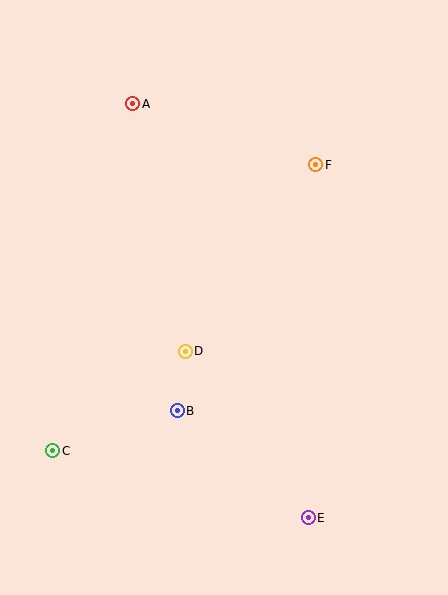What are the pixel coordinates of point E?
Point E is at (308, 518).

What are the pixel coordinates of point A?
Point A is at (133, 104).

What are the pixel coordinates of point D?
Point D is at (185, 351).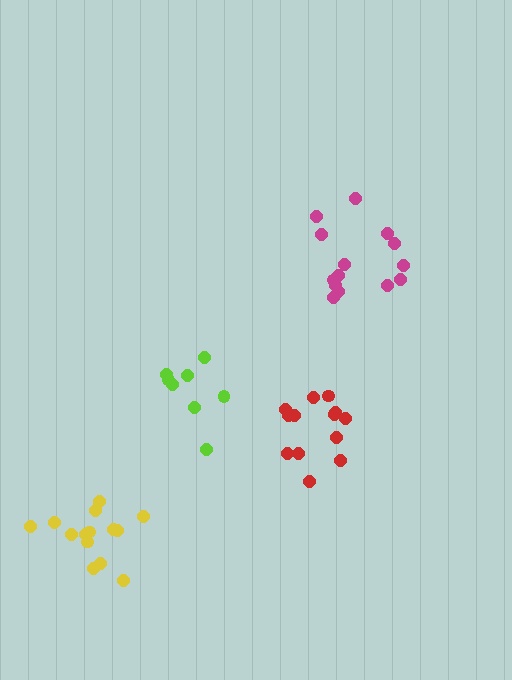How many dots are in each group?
Group 1: 14 dots, Group 2: 8 dots, Group 3: 13 dots, Group 4: 14 dots (49 total).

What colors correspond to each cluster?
The clusters are colored: magenta, lime, red, yellow.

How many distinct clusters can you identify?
There are 4 distinct clusters.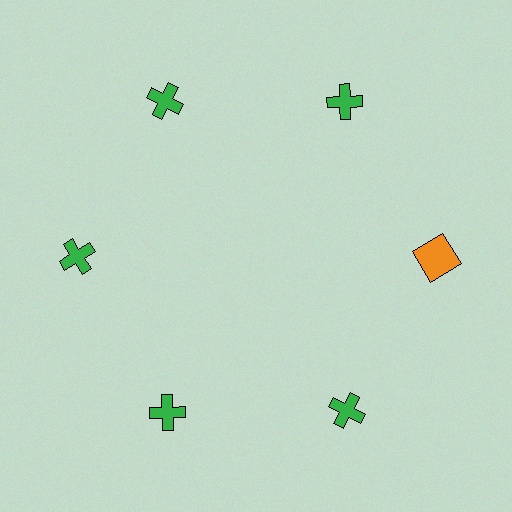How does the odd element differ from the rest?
It differs in both color (orange instead of green) and shape (square instead of cross).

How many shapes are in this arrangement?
There are 6 shapes arranged in a ring pattern.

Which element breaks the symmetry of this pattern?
The orange square at roughly the 3 o'clock position breaks the symmetry. All other shapes are green crosses.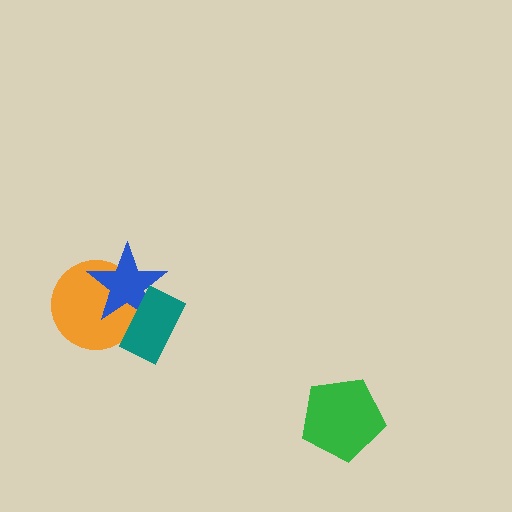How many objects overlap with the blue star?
2 objects overlap with the blue star.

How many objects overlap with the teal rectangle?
2 objects overlap with the teal rectangle.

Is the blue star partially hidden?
Yes, it is partially covered by another shape.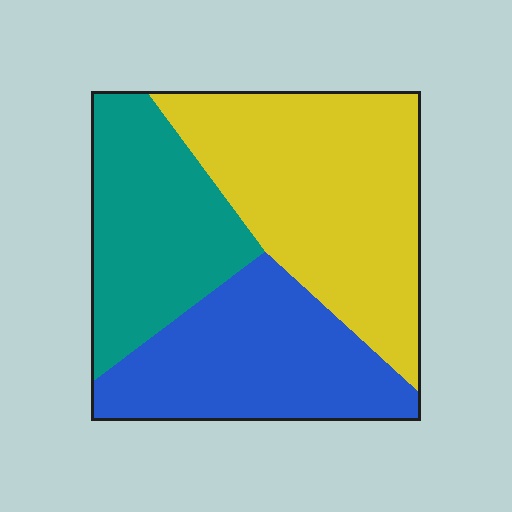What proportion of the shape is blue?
Blue covers 31% of the shape.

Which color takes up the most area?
Yellow, at roughly 40%.